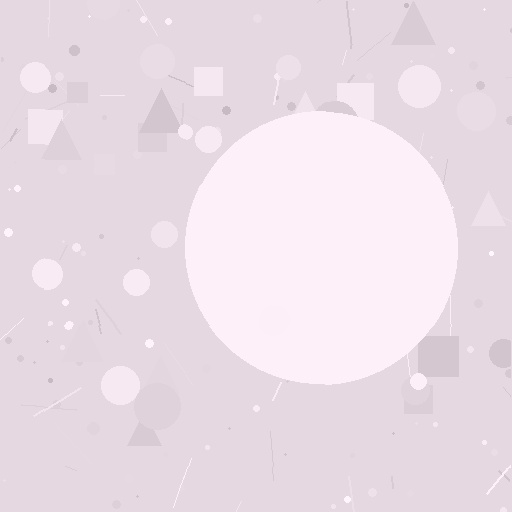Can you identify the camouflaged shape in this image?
The camouflaged shape is a circle.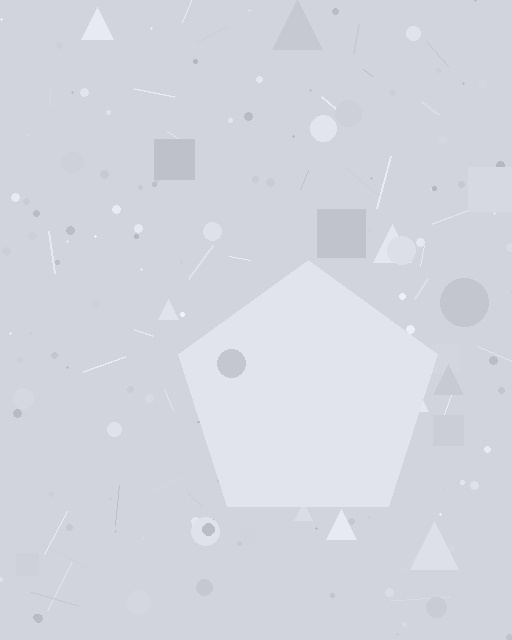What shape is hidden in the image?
A pentagon is hidden in the image.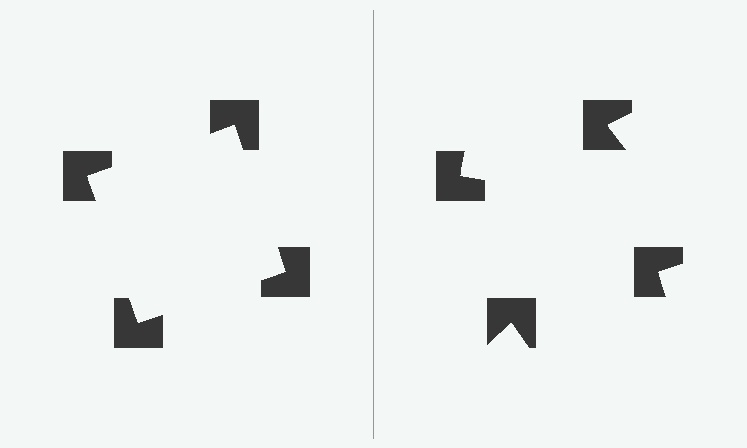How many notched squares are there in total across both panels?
8 — 4 on each side.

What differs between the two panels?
The notched squares are positioned identically on both sides; only the wedge orientations differ. On the left they align to a square; on the right they are misaligned.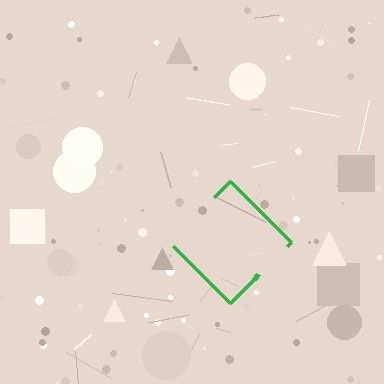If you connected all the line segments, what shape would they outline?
They would outline a diamond.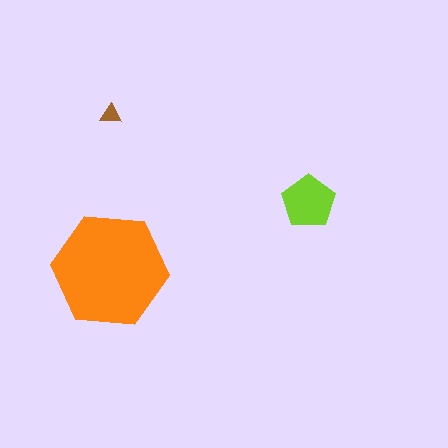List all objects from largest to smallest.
The orange hexagon, the lime pentagon, the brown triangle.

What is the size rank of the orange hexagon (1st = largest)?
1st.